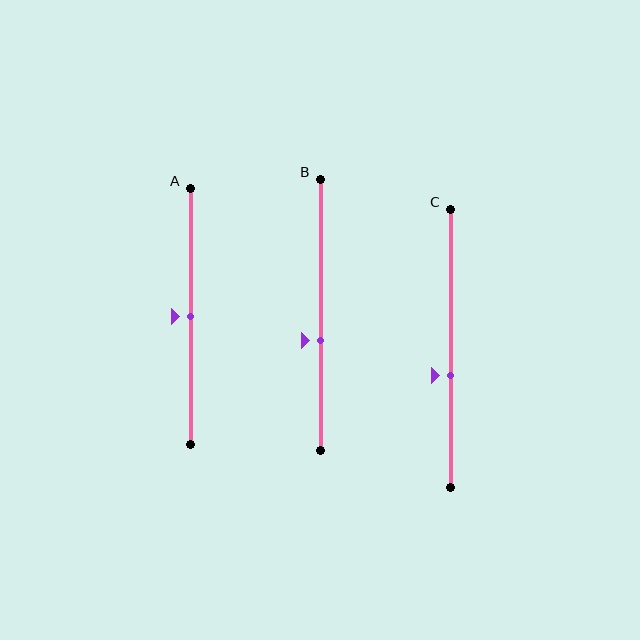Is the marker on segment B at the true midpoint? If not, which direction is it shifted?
No, the marker on segment B is shifted downward by about 9% of the segment length.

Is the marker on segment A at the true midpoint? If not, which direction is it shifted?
Yes, the marker on segment A is at the true midpoint.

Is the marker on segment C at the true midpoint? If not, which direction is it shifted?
No, the marker on segment C is shifted downward by about 10% of the segment length.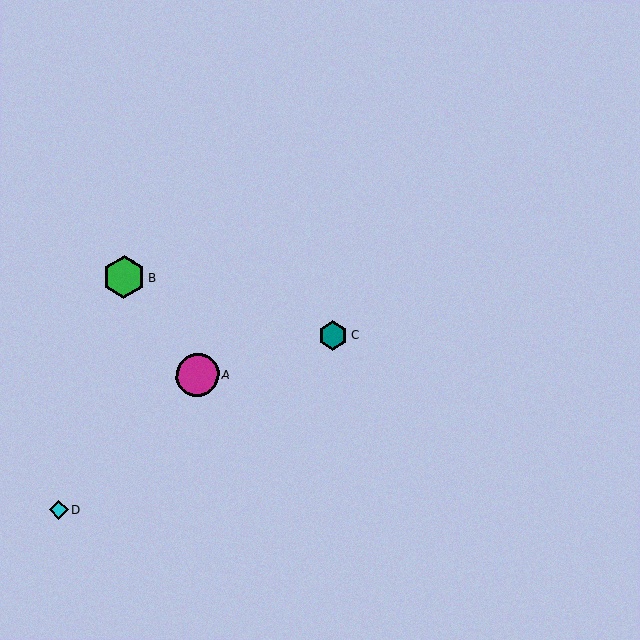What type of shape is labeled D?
Shape D is a cyan diamond.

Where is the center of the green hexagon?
The center of the green hexagon is at (124, 278).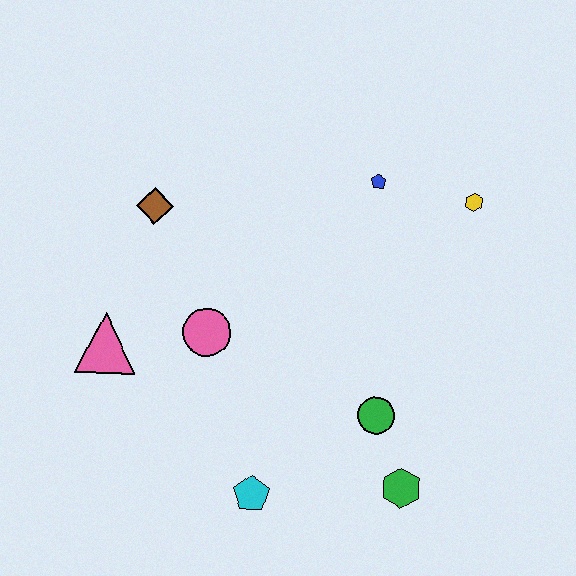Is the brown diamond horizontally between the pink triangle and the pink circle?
Yes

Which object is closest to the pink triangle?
The pink circle is closest to the pink triangle.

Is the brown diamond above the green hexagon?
Yes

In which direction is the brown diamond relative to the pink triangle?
The brown diamond is above the pink triangle.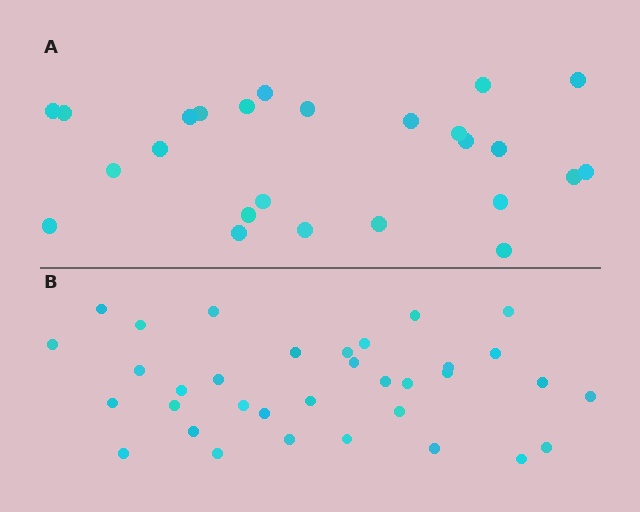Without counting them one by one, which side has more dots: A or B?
Region B (the bottom region) has more dots.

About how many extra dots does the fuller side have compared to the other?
Region B has roughly 8 or so more dots than region A.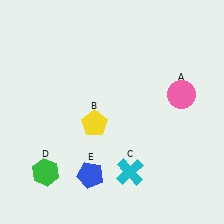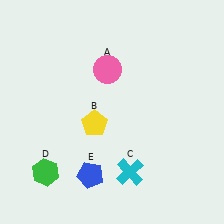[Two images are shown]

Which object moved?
The pink circle (A) moved left.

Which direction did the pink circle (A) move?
The pink circle (A) moved left.